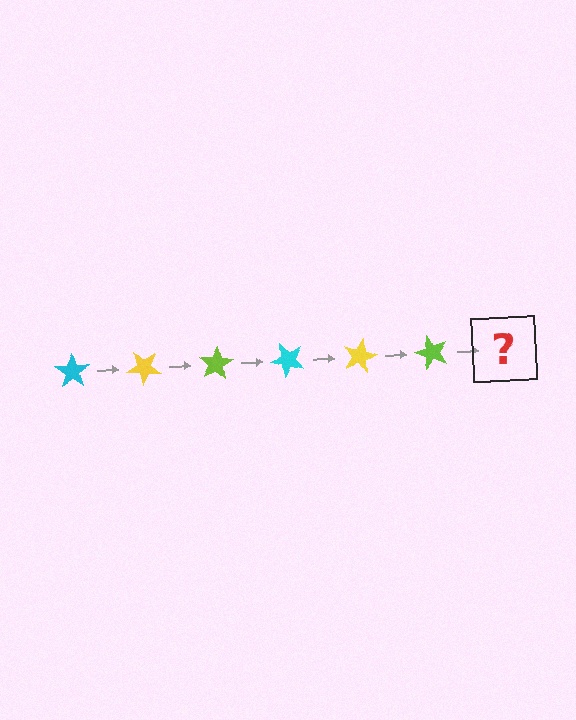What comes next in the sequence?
The next element should be a cyan star, rotated 240 degrees from the start.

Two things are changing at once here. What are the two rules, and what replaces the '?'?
The two rules are that it rotates 40 degrees each step and the color cycles through cyan, yellow, and lime. The '?' should be a cyan star, rotated 240 degrees from the start.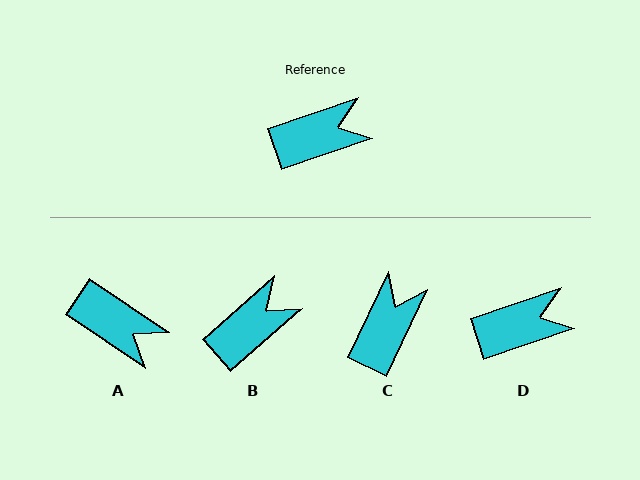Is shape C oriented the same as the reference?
No, it is off by about 46 degrees.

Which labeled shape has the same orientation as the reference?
D.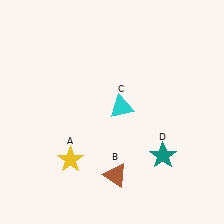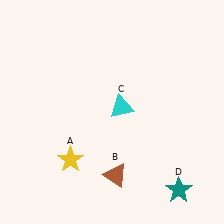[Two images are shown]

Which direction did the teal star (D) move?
The teal star (D) moved down.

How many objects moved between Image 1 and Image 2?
1 object moved between the two images.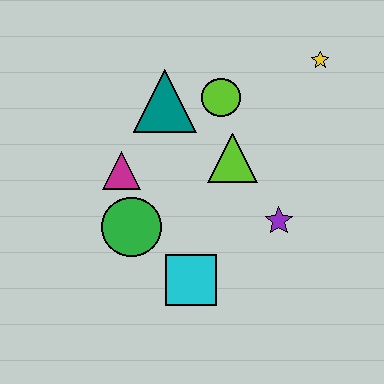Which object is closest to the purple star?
The lime triangle is closest to the purple star.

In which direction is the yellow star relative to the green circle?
The yellow star is to the right of the green circle.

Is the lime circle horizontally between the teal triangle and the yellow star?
Yes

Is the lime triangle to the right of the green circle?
Yes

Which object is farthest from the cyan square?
The yellow star is farthest from the cyan square.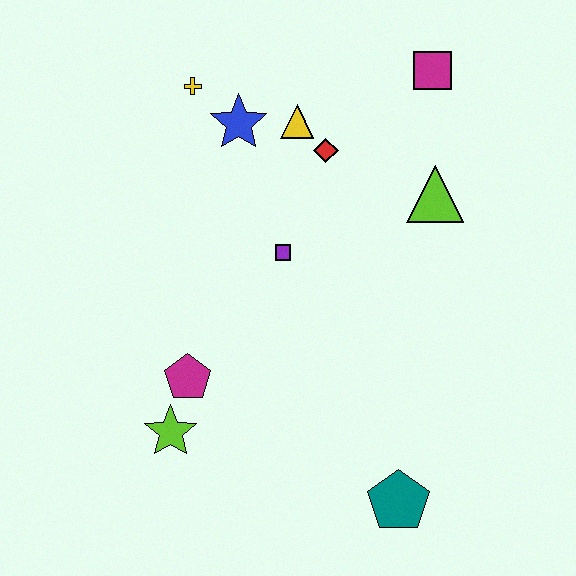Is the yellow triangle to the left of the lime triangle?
Yes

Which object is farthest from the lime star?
The magenta square is farthest from the lime star.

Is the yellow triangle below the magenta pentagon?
No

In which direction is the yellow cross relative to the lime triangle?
The yellow cross is to the left of the lime triangle.